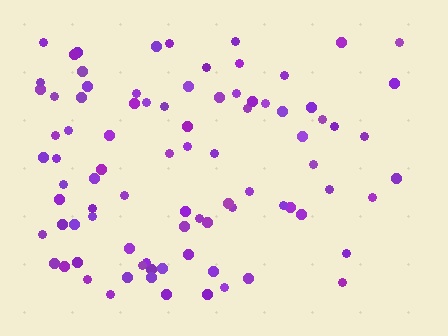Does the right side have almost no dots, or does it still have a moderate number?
Still a moderate number, just noticeably fewer than the left.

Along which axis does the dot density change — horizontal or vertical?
Horizontal.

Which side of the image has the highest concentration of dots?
The left.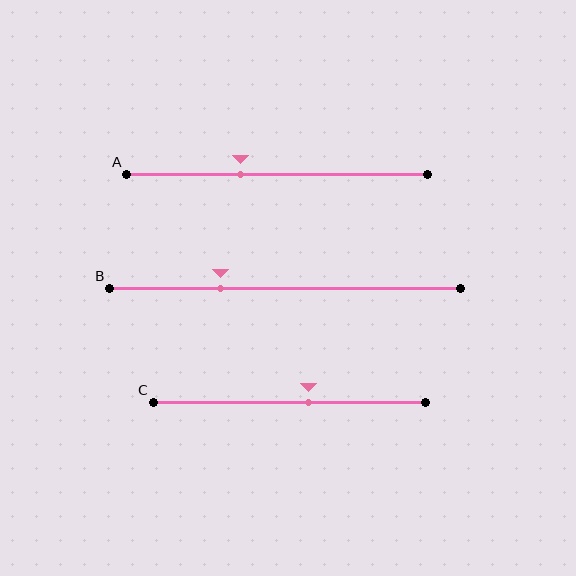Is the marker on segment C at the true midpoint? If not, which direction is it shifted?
No, the marker on segment C is shifted to the right by about 7% of the segment length.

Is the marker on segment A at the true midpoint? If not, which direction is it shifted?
No, the marker on segment A is shifted to the left by about 12% of the segment length.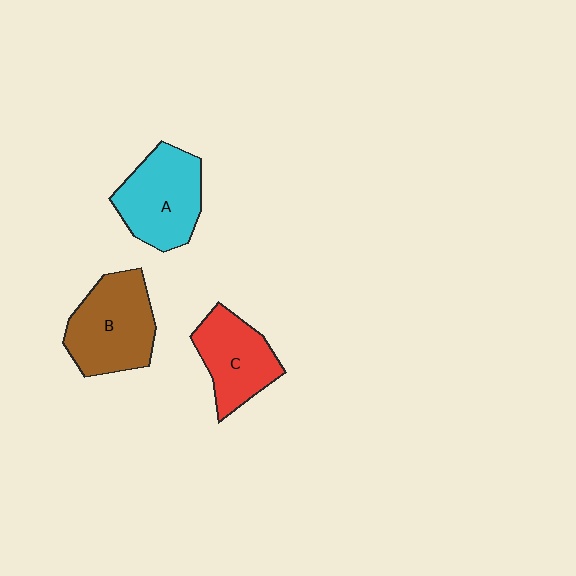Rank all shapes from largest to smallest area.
From largest to smallest: B (brown), A (cyan), C (red).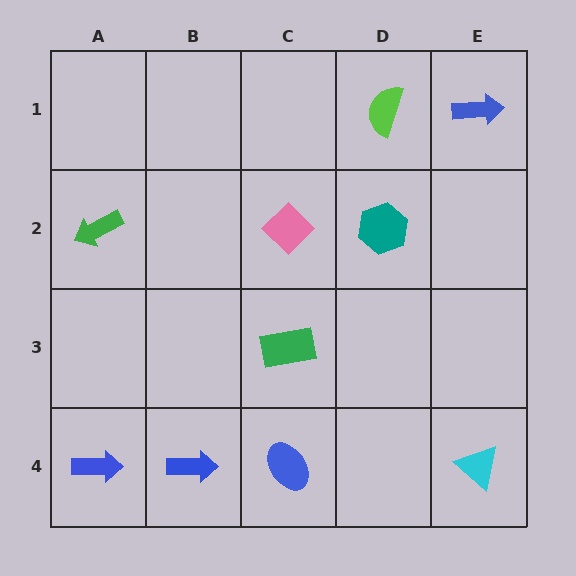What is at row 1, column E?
A blue arrow.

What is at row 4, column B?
A blue arrow.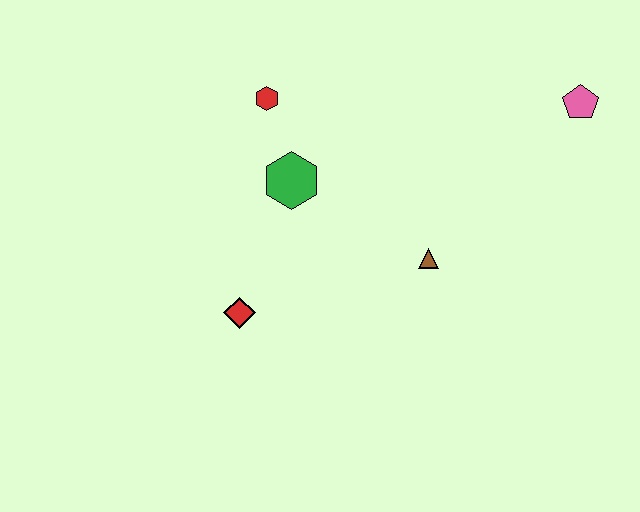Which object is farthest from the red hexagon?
The pink pentagon is farthest from the red hexagon.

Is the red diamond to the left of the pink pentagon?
Yes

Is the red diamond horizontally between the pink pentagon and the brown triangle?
No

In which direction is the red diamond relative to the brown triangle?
The red diamond is to the left of the brown triangle.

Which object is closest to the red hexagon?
The green hexagon is closest to the red hexagon.